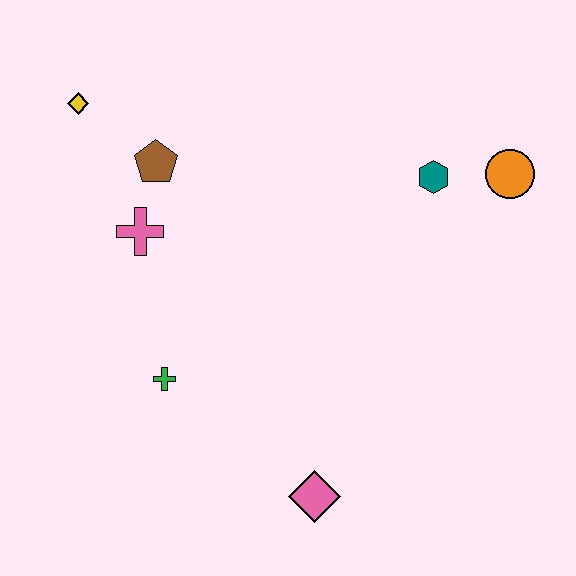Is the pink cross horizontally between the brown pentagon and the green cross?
No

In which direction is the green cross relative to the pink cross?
The green cross is below the pink cross.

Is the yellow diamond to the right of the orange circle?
No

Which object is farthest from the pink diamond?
The yellow diamond is farthest from the pink diamond.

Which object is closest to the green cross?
The pink cross is closest to the green cross.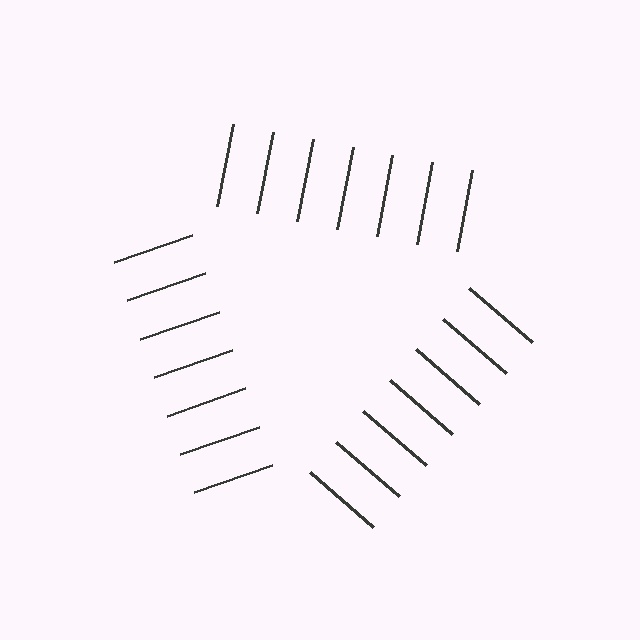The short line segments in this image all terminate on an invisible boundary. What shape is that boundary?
An illusory triangle — the line segments terminate on its edges but no continuous stroke is drawn.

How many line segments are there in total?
21 — 7 along each of the 3 edges.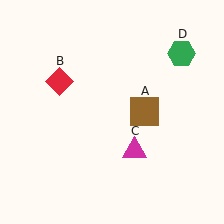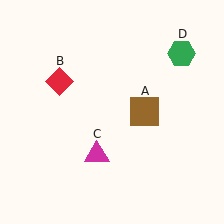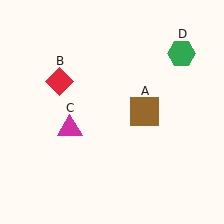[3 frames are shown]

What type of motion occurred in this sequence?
The magenta triangle (object C) rotated clockwise around the center of the scene.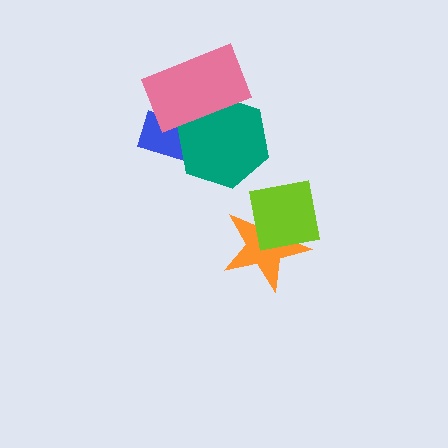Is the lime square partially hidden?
No, no other shape covers it.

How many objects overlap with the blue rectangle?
2 objects overlap with the blue rectangle.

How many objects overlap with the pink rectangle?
2 objects overlap with the pink rectangle.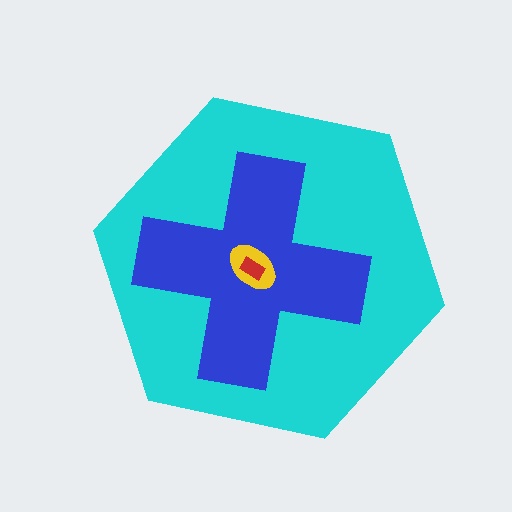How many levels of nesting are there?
4.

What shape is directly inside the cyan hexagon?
The blue cross.